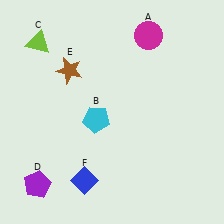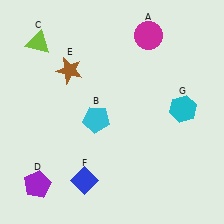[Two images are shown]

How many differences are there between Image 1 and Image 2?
There is 1 difference between the two images.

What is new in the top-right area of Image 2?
A cyan hexagon (G) was added in the top-right area of Image 2.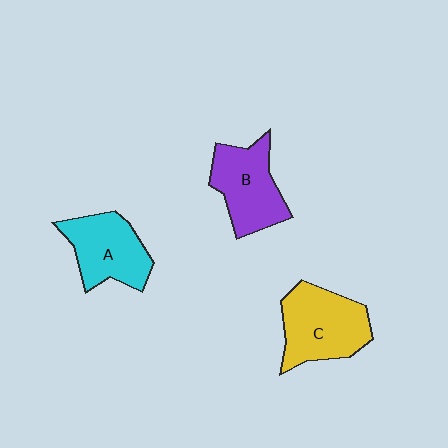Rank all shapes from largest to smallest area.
From largest to smallest: C (yellow), B (purple), A (cyan).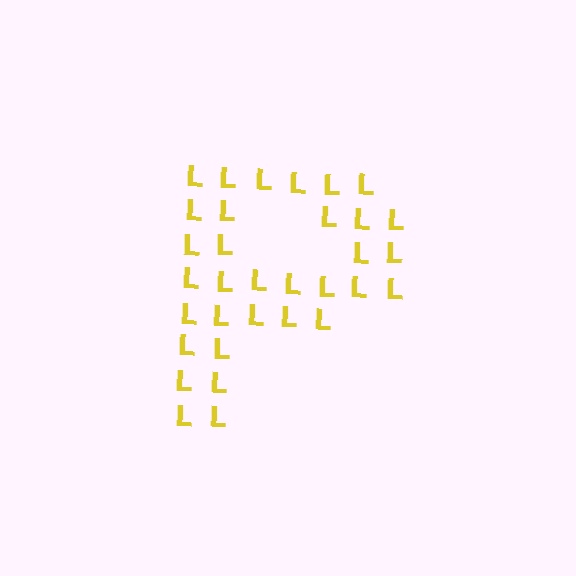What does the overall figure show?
The overall figure shows the letter P.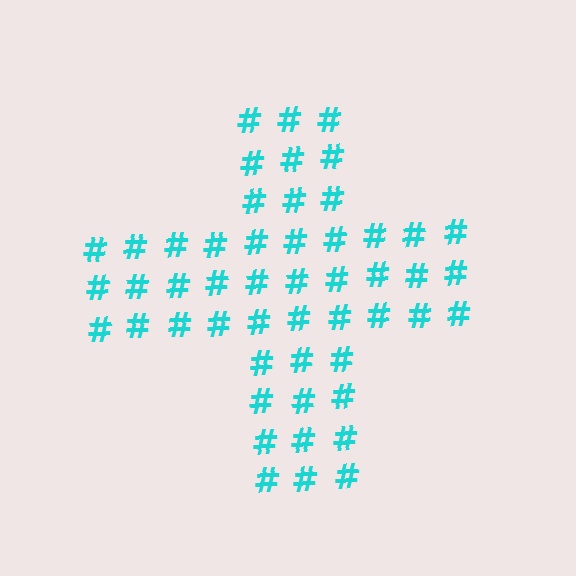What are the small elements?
The small elements are hash symbols.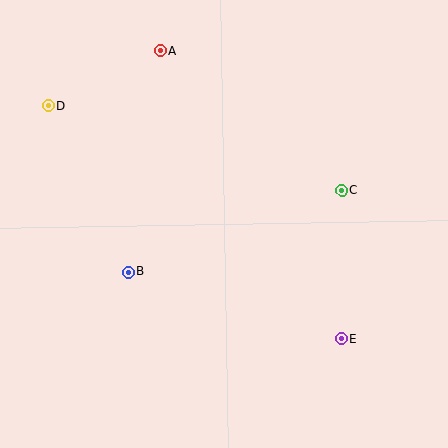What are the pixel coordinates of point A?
Point A is at (160, 51).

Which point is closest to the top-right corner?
Point C is closest to the top-right corner.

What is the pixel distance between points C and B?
The distance between C and B is 229 pixels.